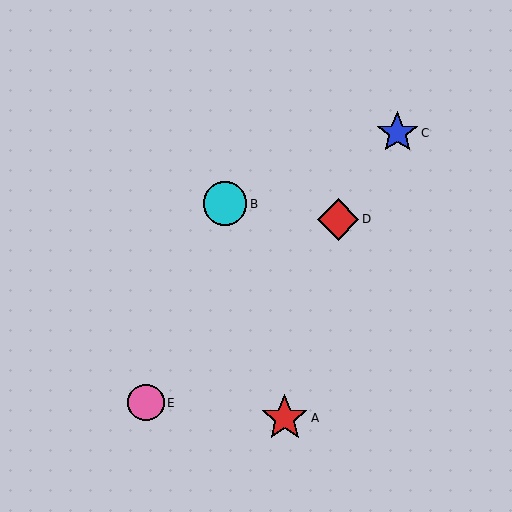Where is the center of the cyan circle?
The center of the cyan circle is at (225, 204).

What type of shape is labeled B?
Shape B is a cyan circle.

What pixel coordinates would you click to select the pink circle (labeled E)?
Click at (146, 403) to select the pink circle E.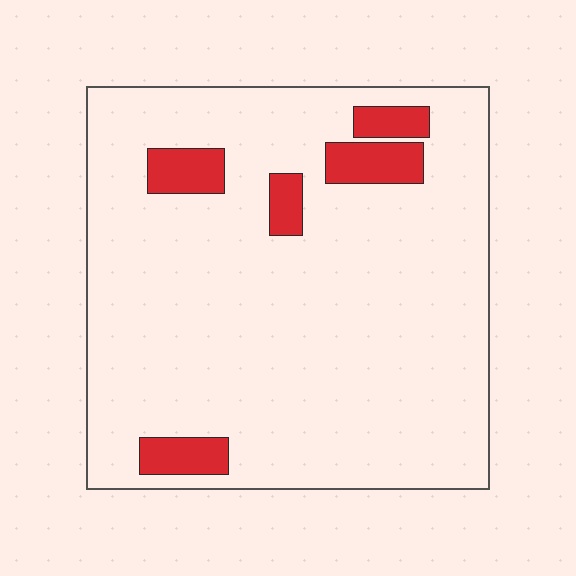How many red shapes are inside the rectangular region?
5.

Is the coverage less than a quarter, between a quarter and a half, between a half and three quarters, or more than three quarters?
Less than a quarter.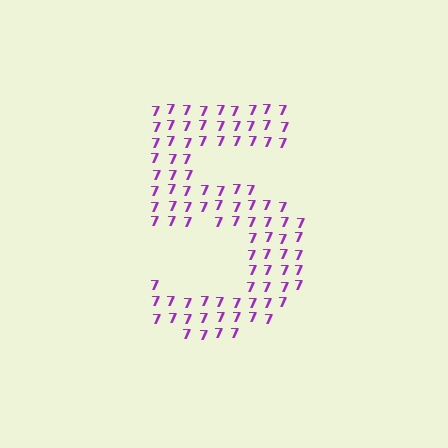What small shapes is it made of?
It is made of small digit 7's.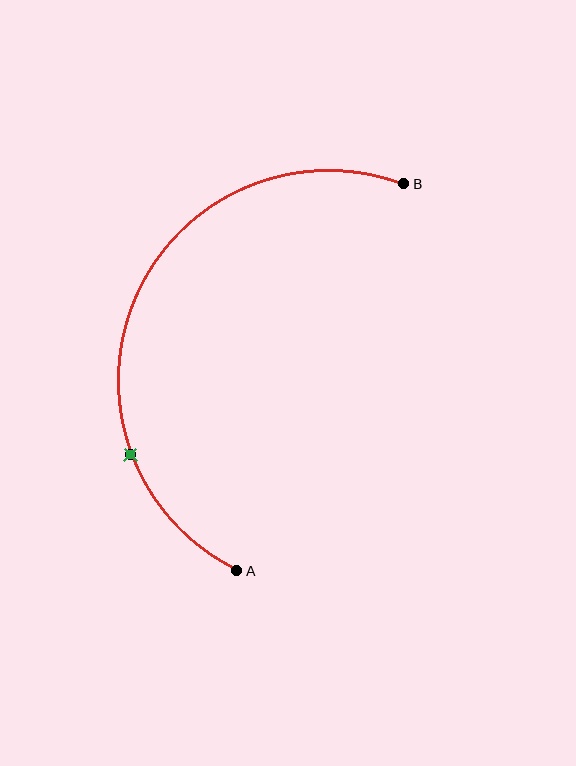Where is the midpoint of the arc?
The arc midpoint is the point on the curve farthest from the straight line joining A and B. It sits to the left of that line.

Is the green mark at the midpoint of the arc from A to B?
No. The green mark lies on the arc but is closer to endpoint A. The arc midpoint would be at the point on the curve equidistant along the arc from both A and B.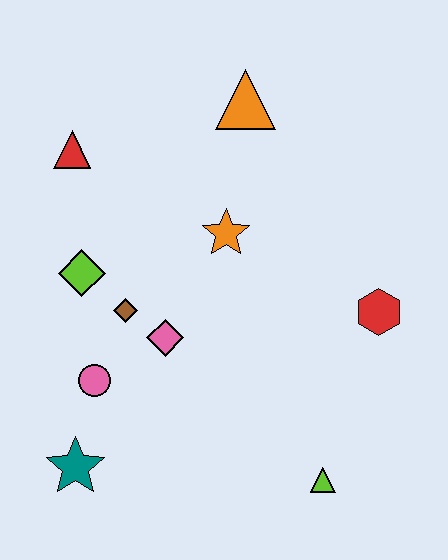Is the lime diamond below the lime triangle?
No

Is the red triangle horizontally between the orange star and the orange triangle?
No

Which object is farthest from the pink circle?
The orange triangle is farthest from the pink circle.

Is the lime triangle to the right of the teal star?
Yes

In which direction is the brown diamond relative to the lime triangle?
The brown diamond is to the left of the lime triangle.